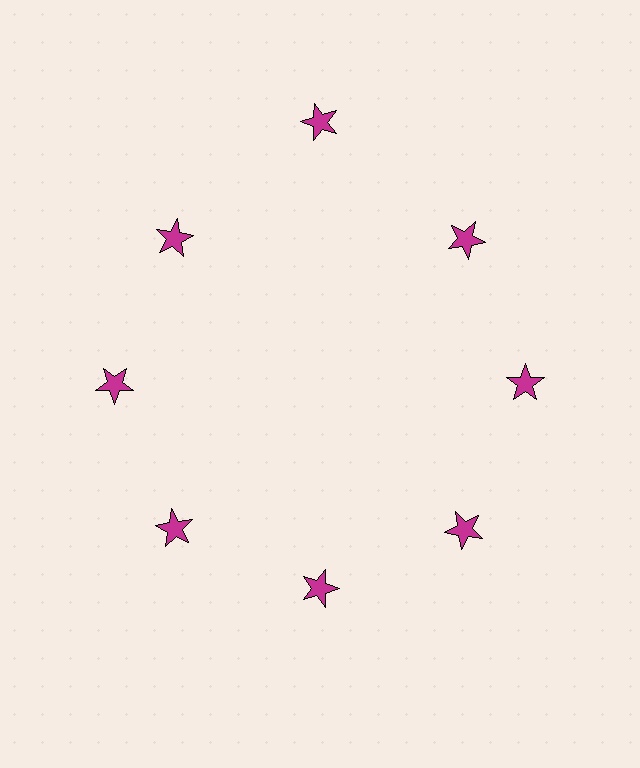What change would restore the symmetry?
The symmetry would be restored by moving it inward, back onto the ring so that all 8 stars sit at equal angles and equal distance from the center.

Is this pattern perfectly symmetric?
No. The 8 magenta stars are arranged in a ring, but one element near the 12 o'clock position is pushed outward from the center, breaking the 8-fold rotational symmetry.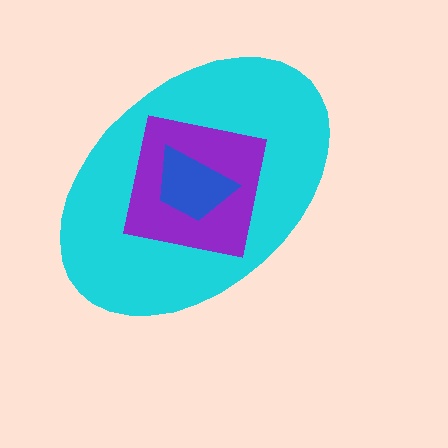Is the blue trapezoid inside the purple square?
Yes.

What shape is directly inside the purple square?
The blue trapezoid.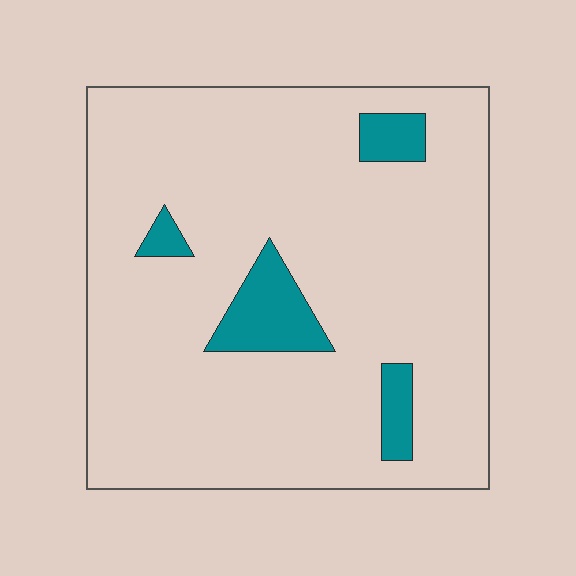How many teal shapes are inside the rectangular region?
4.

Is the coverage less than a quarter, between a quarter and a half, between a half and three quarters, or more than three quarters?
Less than a quarter.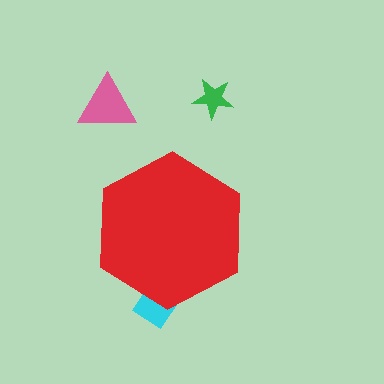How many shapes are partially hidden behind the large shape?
1 shape is partially hidden.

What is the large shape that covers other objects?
A red hexagon.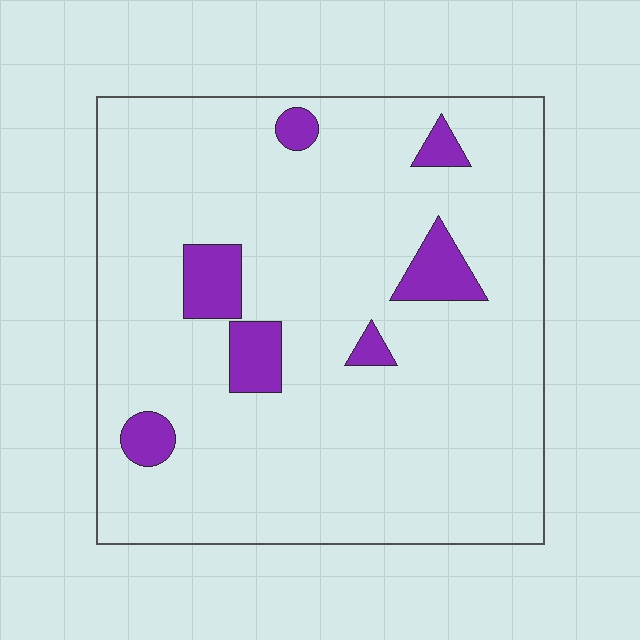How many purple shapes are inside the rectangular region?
7.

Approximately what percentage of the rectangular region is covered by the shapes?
Approximately 10%.